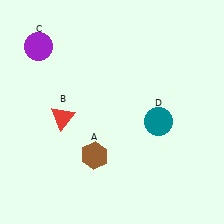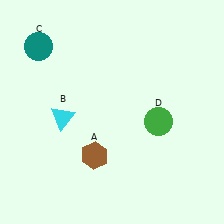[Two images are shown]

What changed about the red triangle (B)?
In Image 1, B is red. In Image 2, it changed to cyan.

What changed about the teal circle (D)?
In Image 1, D is teal. In Image 2, it changed to green.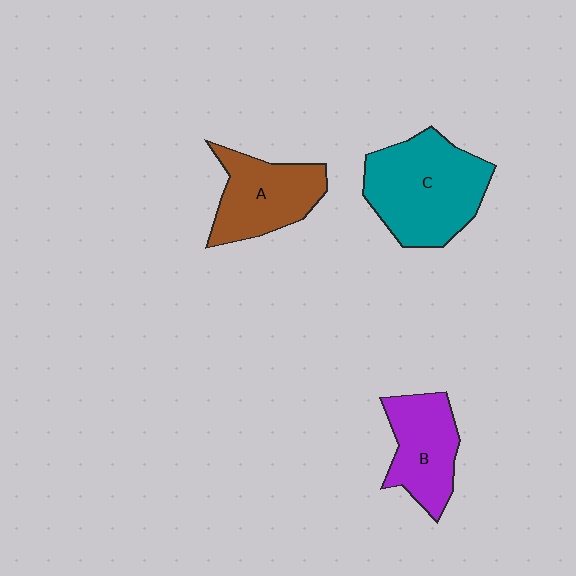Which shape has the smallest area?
Shape B (purple).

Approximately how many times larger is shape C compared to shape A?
Approximately 1.4 times.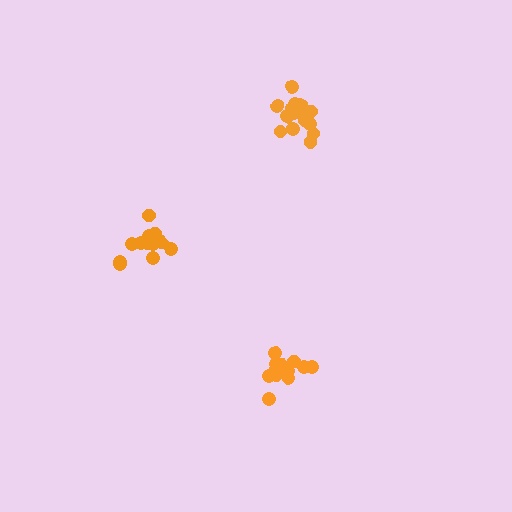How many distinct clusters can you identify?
There are 3 distinct clusters.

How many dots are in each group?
Group 1: 14 dots, Group 2: 18 dots, Group 3: 14 dots (46 total).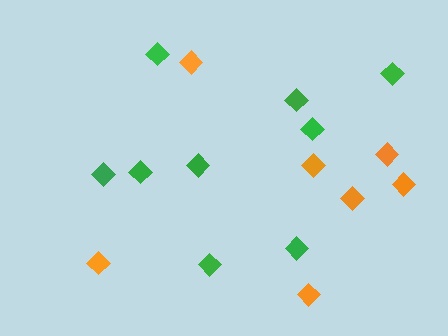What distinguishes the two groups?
There are 2 groups: one group of orange diamonds (7) and one group of green diamonds (9).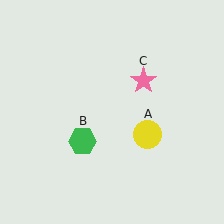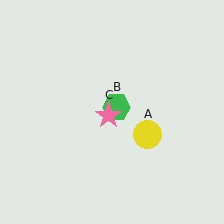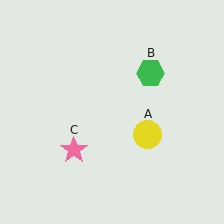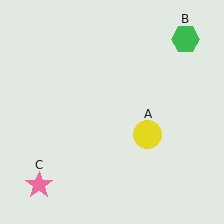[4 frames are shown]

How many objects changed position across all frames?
2 objects changed position: green hexagon (object B), pink star (object C).